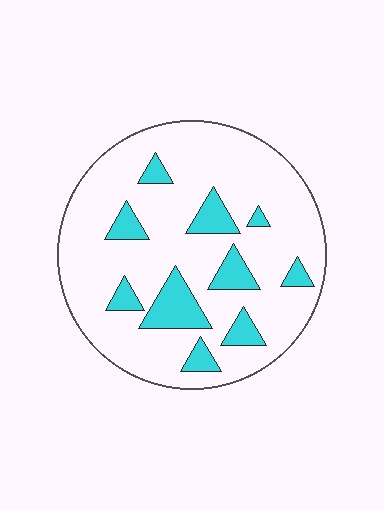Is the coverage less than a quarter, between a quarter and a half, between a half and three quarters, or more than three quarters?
Less than a quarter.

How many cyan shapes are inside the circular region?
10.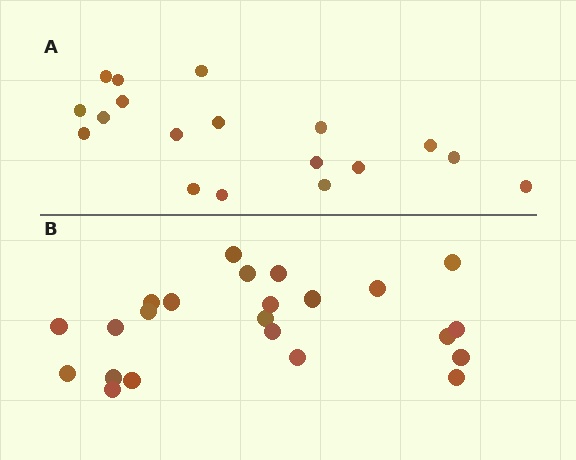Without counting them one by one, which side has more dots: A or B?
Region B (the bottom region) has more dots.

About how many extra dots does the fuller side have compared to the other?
Region B has about 5 more dots than region A.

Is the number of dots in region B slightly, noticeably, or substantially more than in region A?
Region B has noticeably more, but not dramatically so. The ratio is roughly 1.3 to 1.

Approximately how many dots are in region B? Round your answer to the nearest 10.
About 20 dots. (The exact count is 23, which rounds to 20.)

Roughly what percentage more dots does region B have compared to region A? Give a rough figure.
About 30% more.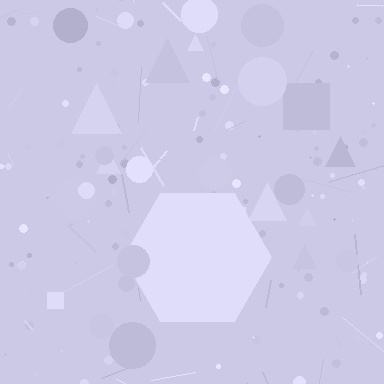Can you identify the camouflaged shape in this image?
The camouflaged shape is a hexagon.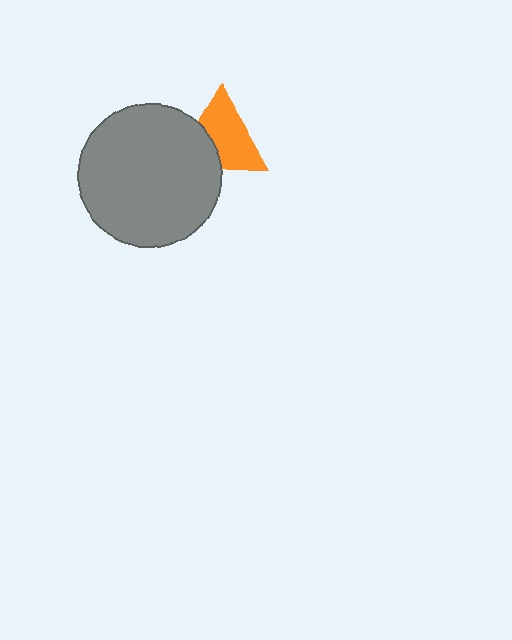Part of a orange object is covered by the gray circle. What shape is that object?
It is a triangle.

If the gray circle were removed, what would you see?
You would see the complete orange triangle.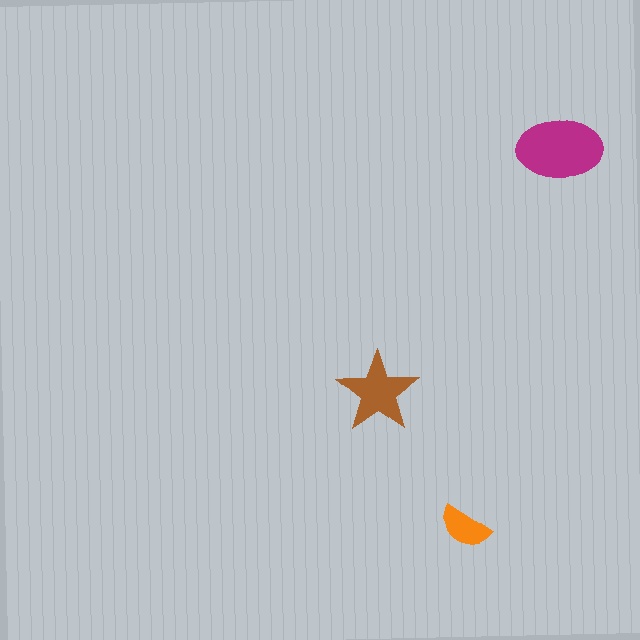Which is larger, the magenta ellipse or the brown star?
The magenta ellipse.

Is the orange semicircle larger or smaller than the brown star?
Smaller.